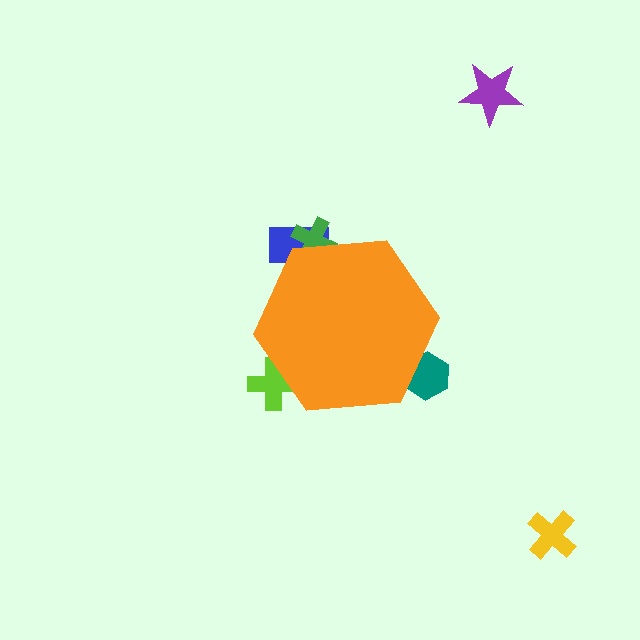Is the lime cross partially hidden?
Yes, the lime cross is partially hidden behind the orange hexagon.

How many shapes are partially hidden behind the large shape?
4 shapes are partially hidden.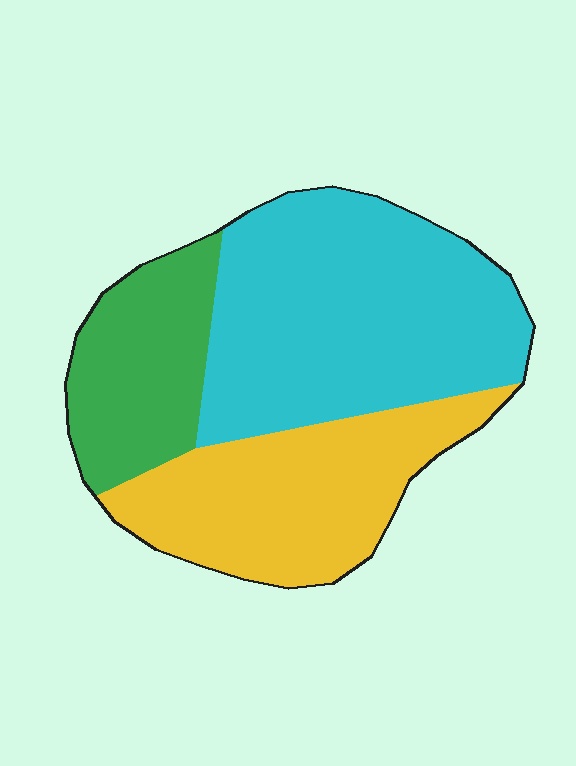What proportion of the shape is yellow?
Yellow takes up about one third (1/3) of the shape.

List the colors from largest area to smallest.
From largest to smallest: cyan, yellow, green.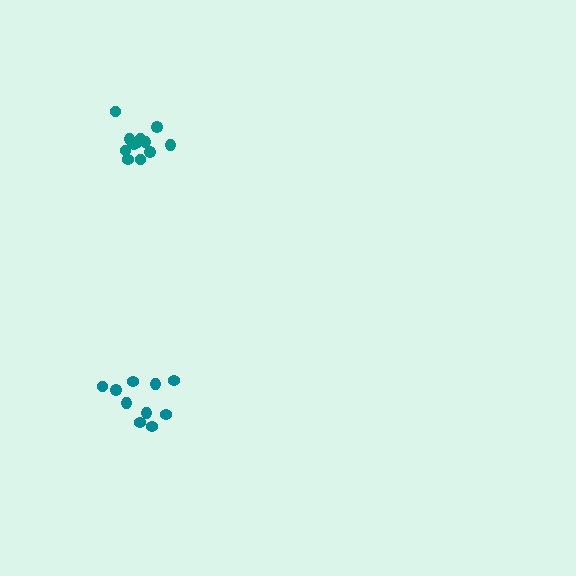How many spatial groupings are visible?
There are 2 spatial groupings.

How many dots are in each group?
Group 1: 12 dots, Group 2: 10 dots (22 total).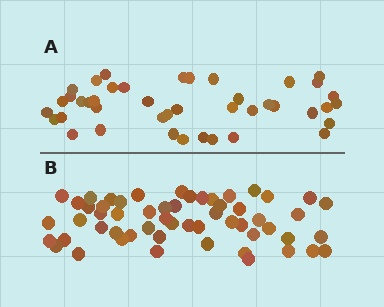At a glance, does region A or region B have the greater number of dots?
Region B (the bottom region) has more dots.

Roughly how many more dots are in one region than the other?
Region B has approximately 15 more dots than region A.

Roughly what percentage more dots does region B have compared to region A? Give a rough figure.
About 35% more.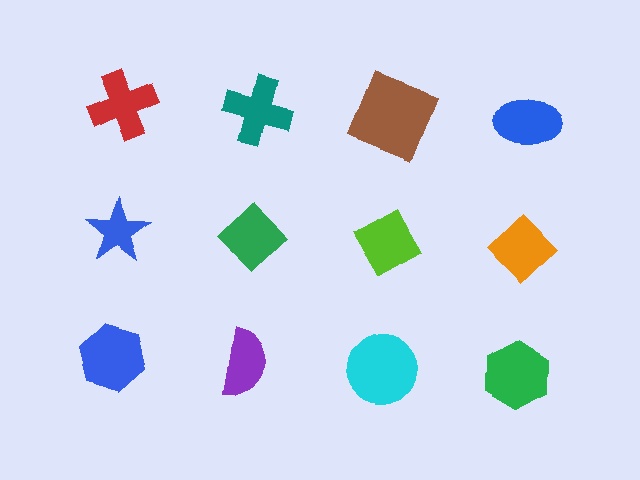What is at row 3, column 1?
A blue hexagon.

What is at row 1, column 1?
A red cross.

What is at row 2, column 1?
A blue star.